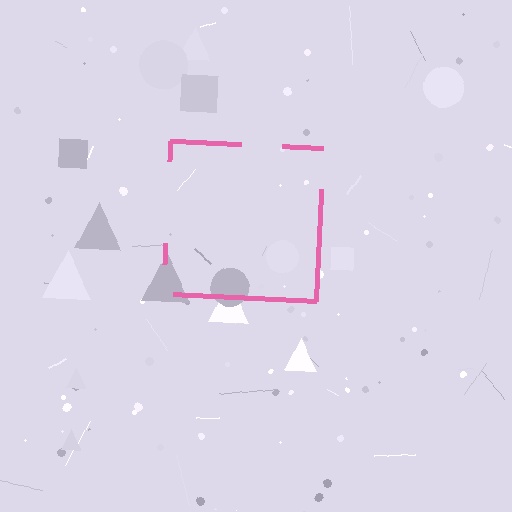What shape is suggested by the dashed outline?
The dashed outline suggests a square.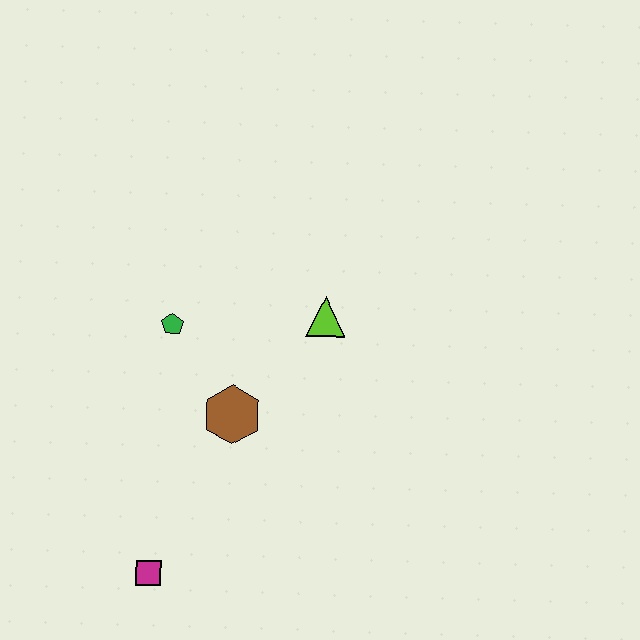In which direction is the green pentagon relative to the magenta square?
The green pentagon is above the magenta square.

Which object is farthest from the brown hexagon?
The magenta square is farthest from the brown hexagon.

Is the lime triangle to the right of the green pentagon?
Yes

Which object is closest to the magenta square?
The brown hexagon is closest to the magenta square.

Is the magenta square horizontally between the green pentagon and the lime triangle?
No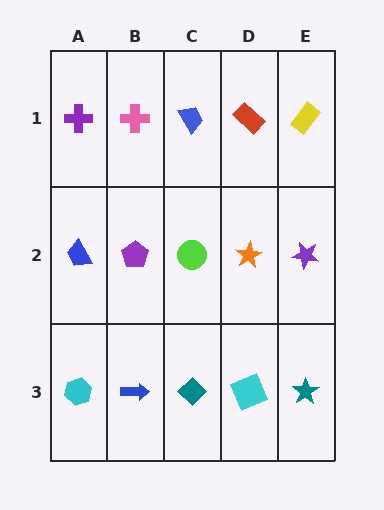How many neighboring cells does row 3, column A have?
2.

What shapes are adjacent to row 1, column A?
A blue trapezoid (row 2, column A), a pink cross (row 1, column B).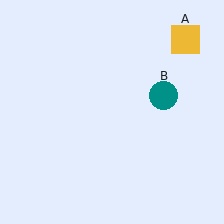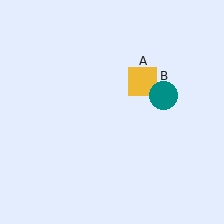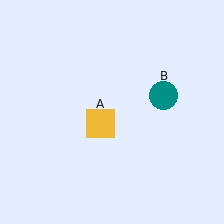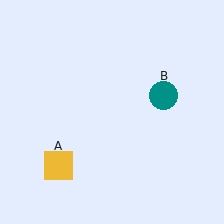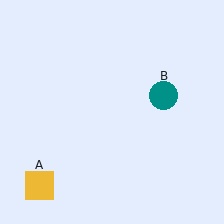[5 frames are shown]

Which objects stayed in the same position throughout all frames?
Teal circle (object B) remained stationary.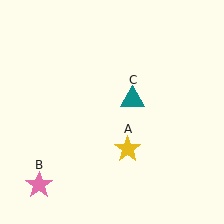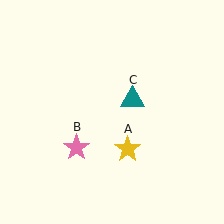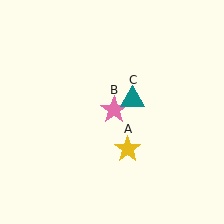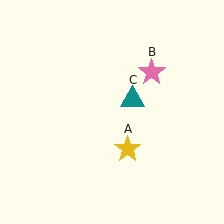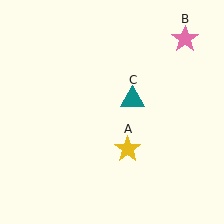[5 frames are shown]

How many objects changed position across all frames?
1 object changed position: pink star (object B).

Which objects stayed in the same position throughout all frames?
Yellow star (object A) and teal triangle (object C) remained stationary.